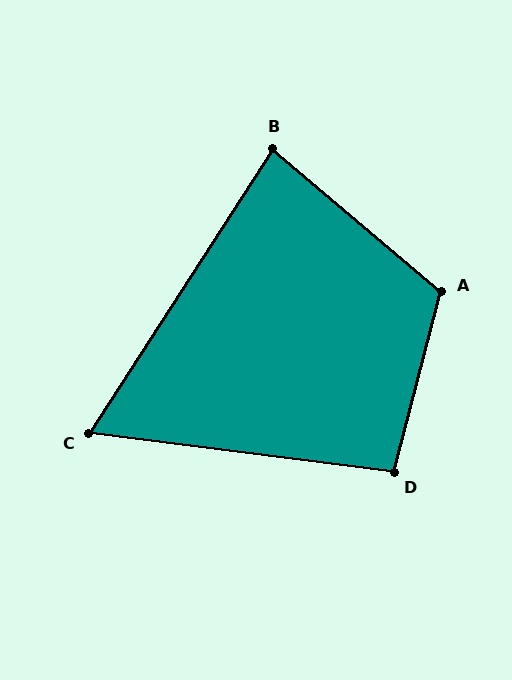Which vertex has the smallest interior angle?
C, at approximately 64 degrees.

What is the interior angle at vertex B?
Approximately 83 degrees (acute).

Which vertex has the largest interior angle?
A, at approximately 116 degrees.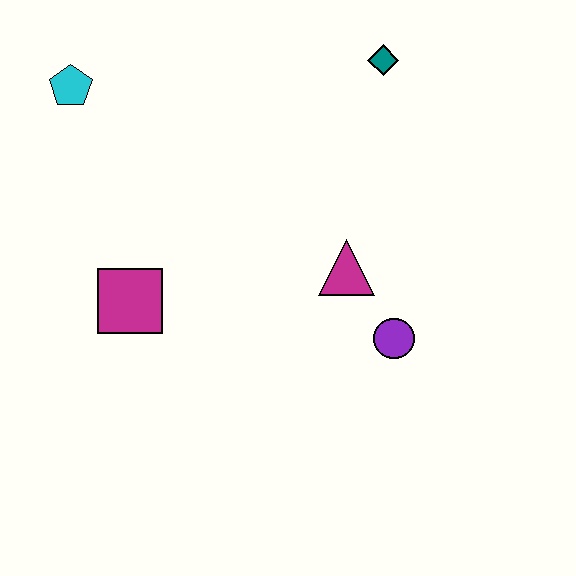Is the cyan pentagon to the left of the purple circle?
Yes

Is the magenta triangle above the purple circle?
Yes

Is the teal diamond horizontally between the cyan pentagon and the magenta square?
No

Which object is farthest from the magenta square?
The teal diamond is farthest from the magenta square.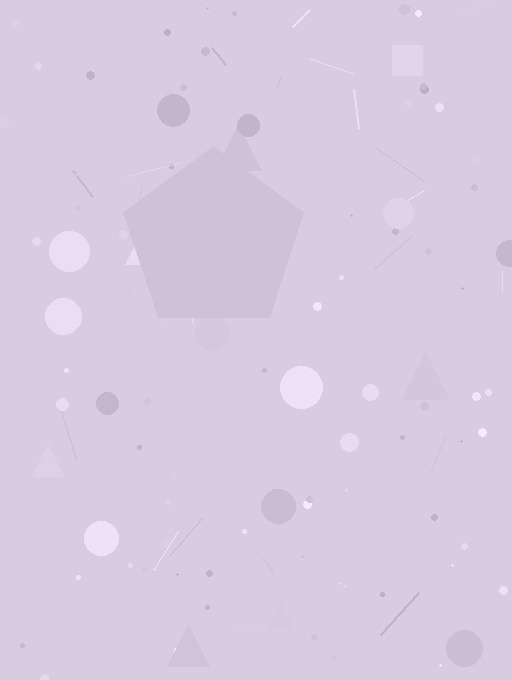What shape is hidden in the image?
A pentagon is hidden in the image.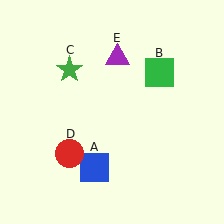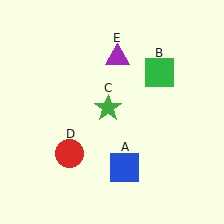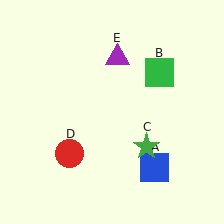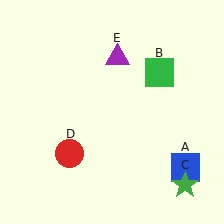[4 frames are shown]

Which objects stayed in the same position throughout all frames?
Green square (object B) and red circle (object D) and purple triangle (object E) remained stationary.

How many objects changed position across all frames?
2 objects changed position: blue square (object A), green star (object C).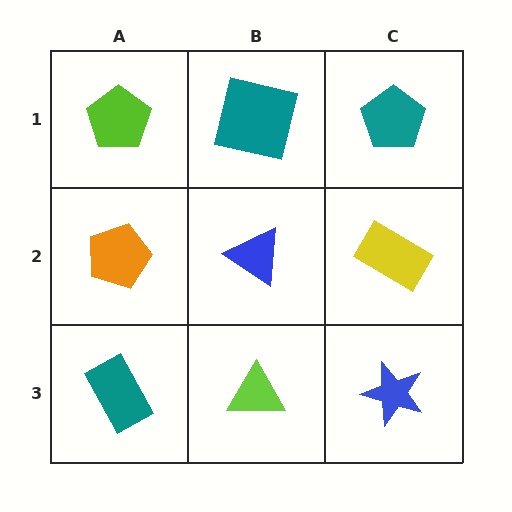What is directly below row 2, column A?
A teal rectangle.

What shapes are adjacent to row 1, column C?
A yellow rectangle (row 2, column C), a teal square (row 1, column B).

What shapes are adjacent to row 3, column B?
A blue triangle (row 2, column B), a teal rectangle (row 3, column A), a blue star (row 3, column C).